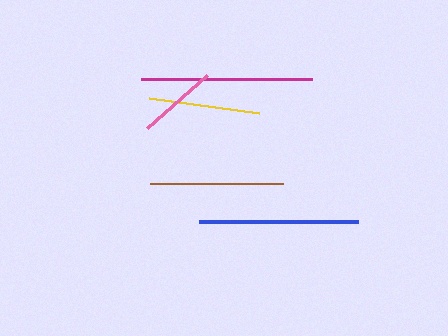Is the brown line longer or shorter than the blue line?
The blue line is longer than the brown line.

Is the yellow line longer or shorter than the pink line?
The yellow line is longer than the pink line.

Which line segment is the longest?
The magenta line is the longest at approximately 171 pixels.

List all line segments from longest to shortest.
From longest to shortest: magenta, blue, brown, yellow, pink.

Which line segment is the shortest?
The pink line is the shortest at approximately 81 pixels.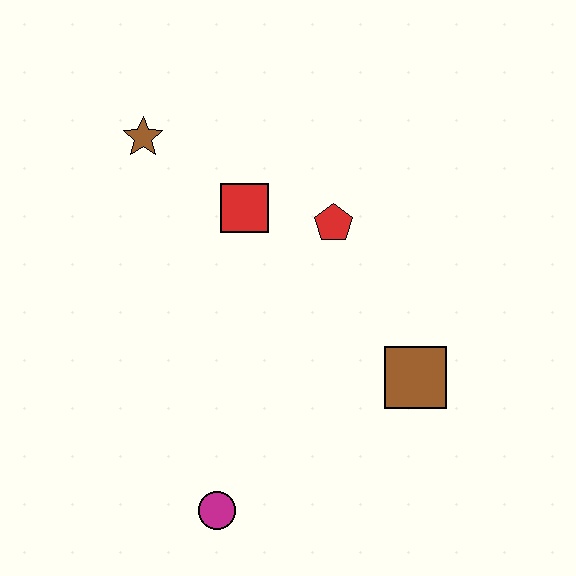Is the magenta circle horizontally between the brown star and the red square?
Yes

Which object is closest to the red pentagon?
The red square is closest to the red pentagon.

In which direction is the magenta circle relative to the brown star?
The magenta circle is below the brown star.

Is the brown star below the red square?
No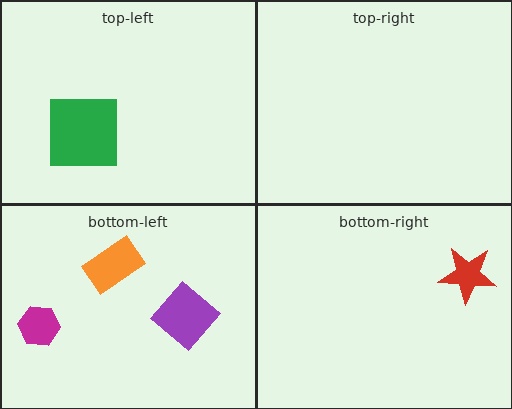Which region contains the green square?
The top-left region.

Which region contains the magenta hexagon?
The bottom-left region.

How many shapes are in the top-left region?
1.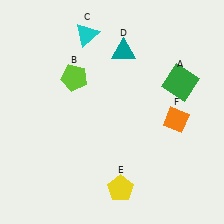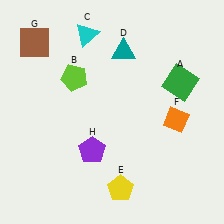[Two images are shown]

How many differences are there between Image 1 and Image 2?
There are 2 differences between the two images.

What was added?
A brown square (G), a purple pentagon (H) were added in Image 2.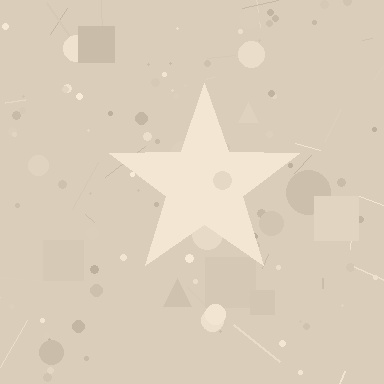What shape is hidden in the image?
A star is hidden in the image.